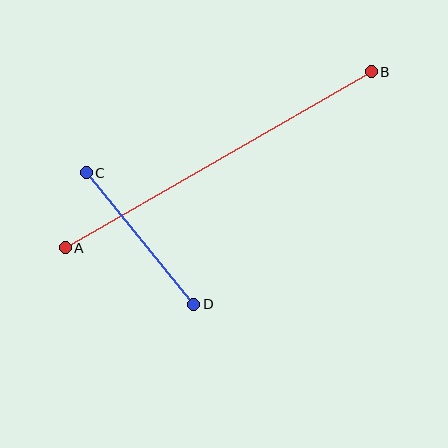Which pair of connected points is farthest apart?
Points A and B are farthest apart.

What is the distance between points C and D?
The distance is approximately 170 pixels.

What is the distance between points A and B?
The distance is approximately 353 pixels.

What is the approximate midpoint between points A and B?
The midpoint is at approximately (218, 160) pixels.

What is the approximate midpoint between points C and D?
The midpoint is at approximately (140, 239) pixels.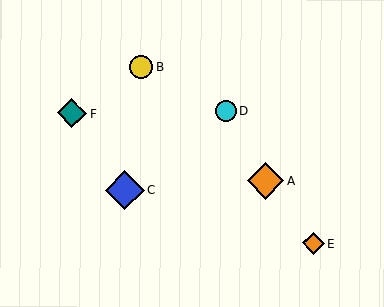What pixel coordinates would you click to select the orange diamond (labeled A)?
Click at (265, 181) to select the orange diamond A.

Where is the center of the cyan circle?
The center of the cyan circle is at (226, 111).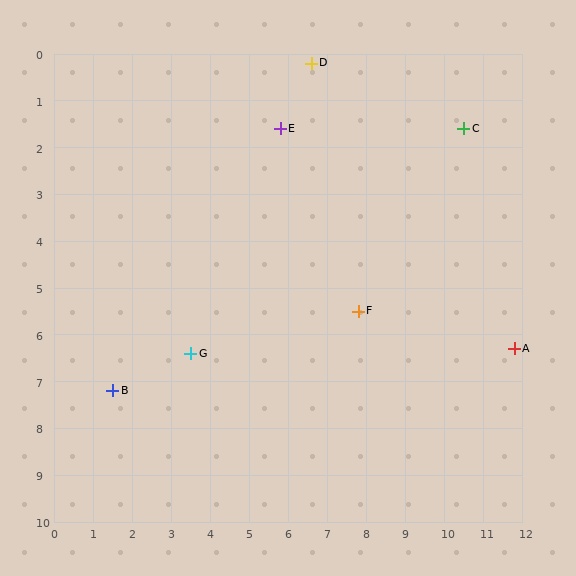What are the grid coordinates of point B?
Point B is at approximately (1.5, 7.2).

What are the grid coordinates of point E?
Point E is at approximately (5.8, 1.6).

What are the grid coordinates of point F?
Point F is at approximately (7.8, 5.5).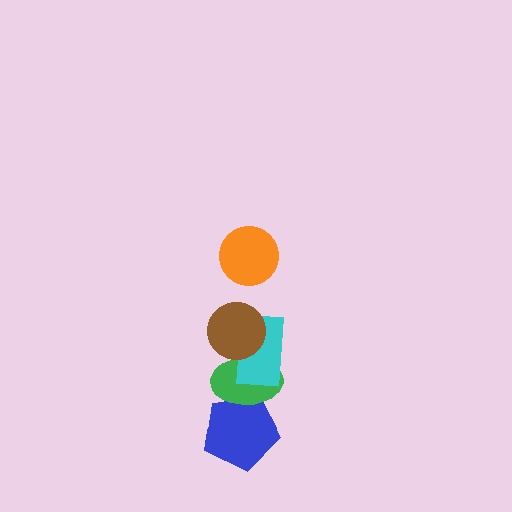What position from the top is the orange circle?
The orange circle is 1st from the top.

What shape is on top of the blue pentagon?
The green ellipse is on top of the blue pentagon.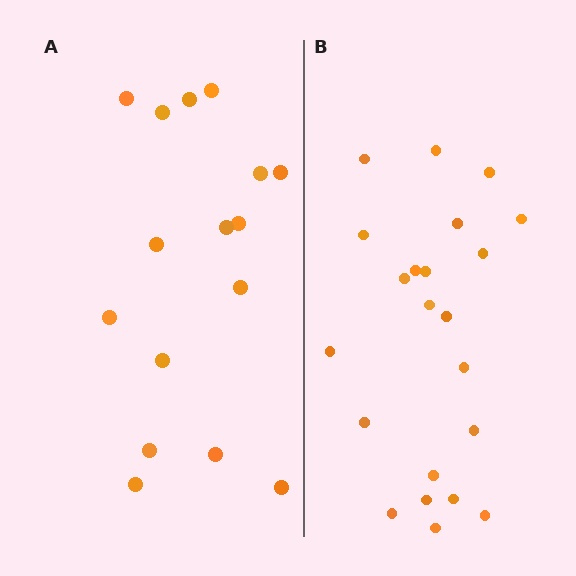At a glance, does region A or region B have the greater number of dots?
Region B (the right region) has more dots.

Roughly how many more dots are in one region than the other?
Region B has about 6 more dots than region A.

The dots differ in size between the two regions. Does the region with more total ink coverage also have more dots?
No. Region A has more total ink coverage because its dots are larger, but region B actually contains more individual dots. Total area can be misleading — the number of items is what matters here.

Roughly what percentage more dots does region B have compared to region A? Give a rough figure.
About 40% more.